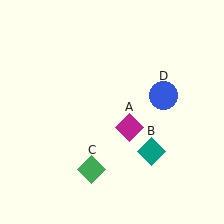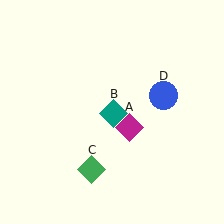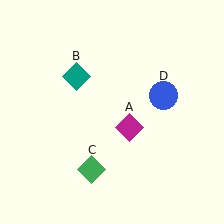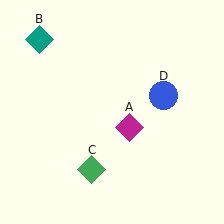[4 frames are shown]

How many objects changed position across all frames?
1 object changed position: teal diamond (object B).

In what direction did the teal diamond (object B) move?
The teal diamond (object B) moved up and to the left.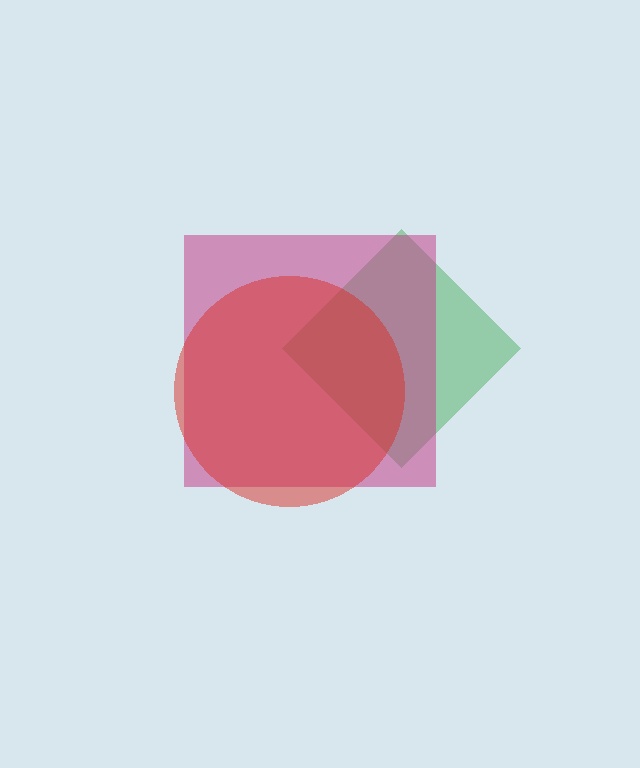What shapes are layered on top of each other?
The layered shapes are: a green diamond, a magenta square, a red circle.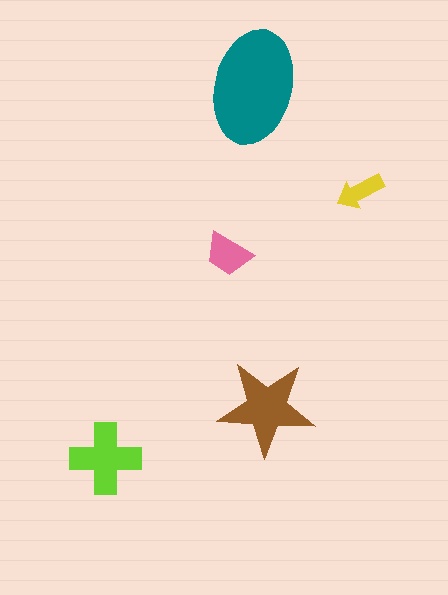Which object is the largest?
The teal ellipse.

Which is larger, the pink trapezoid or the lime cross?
The lime cross.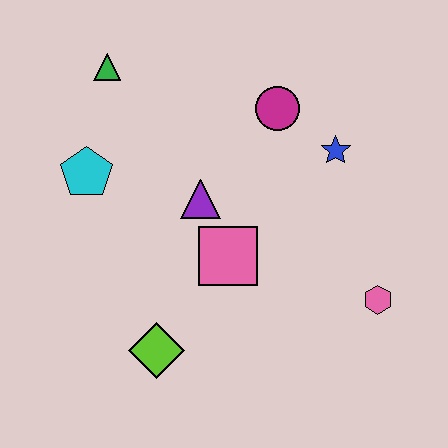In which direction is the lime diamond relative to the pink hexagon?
The lime diamond is to the left of the pink hexagon.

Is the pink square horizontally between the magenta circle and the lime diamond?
Yes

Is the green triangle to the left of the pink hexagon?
Yes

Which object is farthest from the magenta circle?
The lime diamond is farthest from the magenta circle.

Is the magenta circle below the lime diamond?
No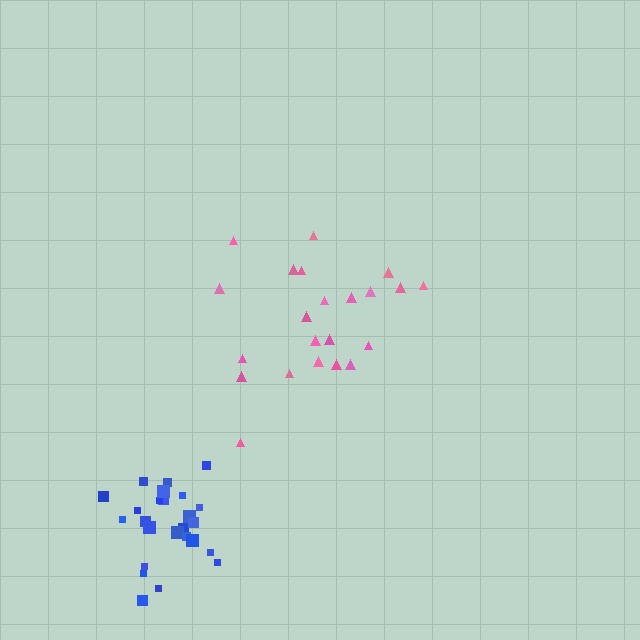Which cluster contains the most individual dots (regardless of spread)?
Blue (25).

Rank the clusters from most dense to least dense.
blue, pink.